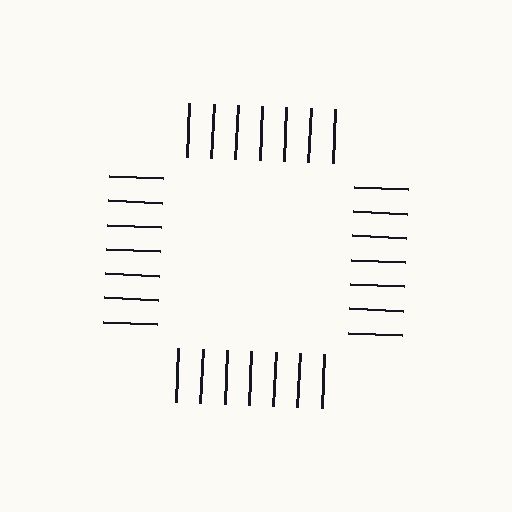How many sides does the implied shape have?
4 sides — the line-ends trace a square.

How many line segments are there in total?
28 — 7 along each of the 4 edges.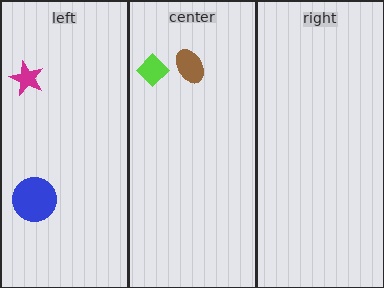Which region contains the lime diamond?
The center region.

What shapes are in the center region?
The brown ellipse, the lime diamond.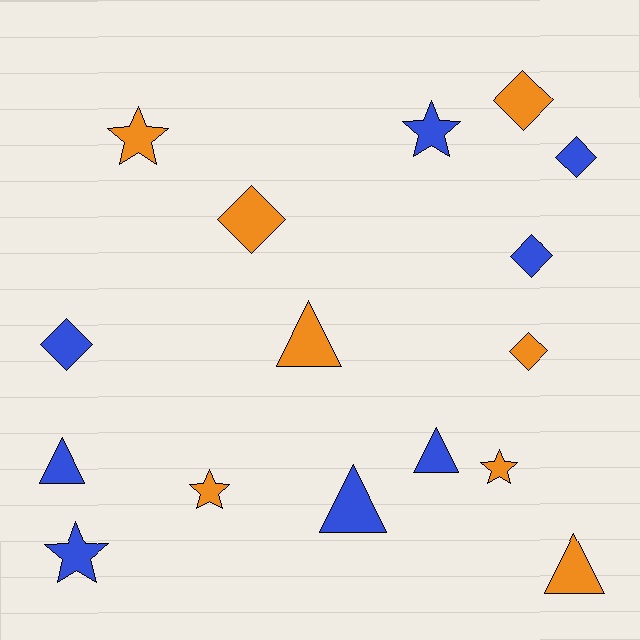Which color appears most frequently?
Blue, with 8 objects.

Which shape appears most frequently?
Diamond, with 6 objects.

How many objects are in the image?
There are 16 objects.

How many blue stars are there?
There are 2 blue stars.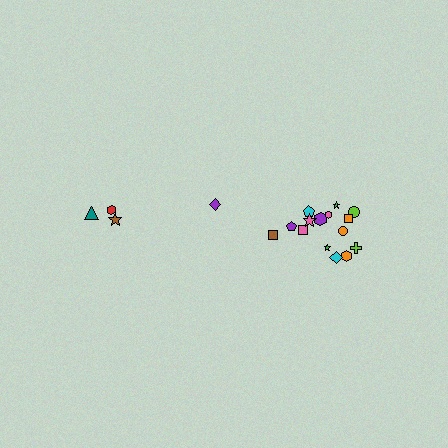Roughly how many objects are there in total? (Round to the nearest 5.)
Roughly 20 objects in total.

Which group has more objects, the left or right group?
The right group.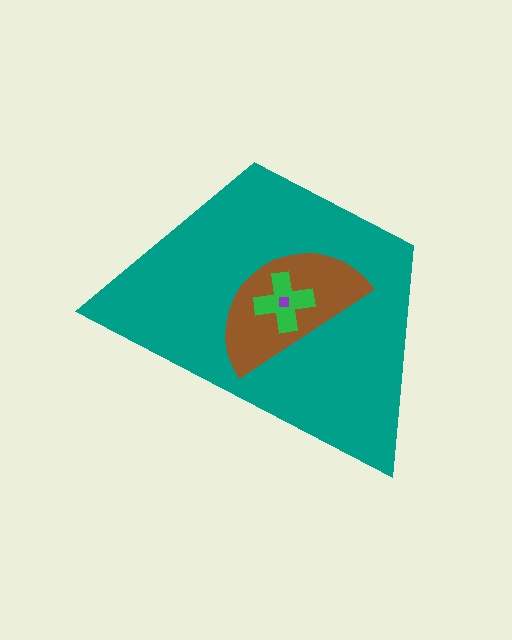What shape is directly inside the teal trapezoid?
The brown semicircle.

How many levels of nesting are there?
4.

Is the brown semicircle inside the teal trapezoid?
Yes.